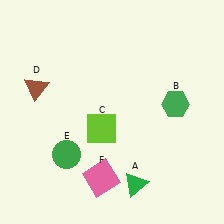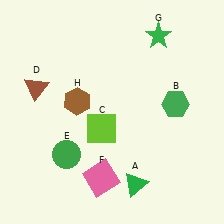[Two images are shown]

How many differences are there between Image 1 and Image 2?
There are 2 differences between the two images.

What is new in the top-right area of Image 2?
A green star (G) was added in the top-right area of Image 2.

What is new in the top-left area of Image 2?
A brown hexagon (H) was added in the top-left area of Image 2.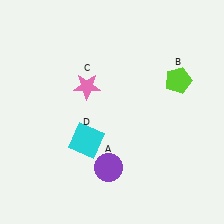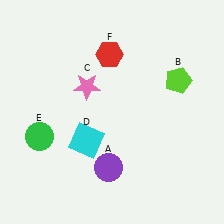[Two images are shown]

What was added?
A green circle (E), a red hexagon (F) were added in Image 2.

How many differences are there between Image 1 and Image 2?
There are 2 differences between the two images.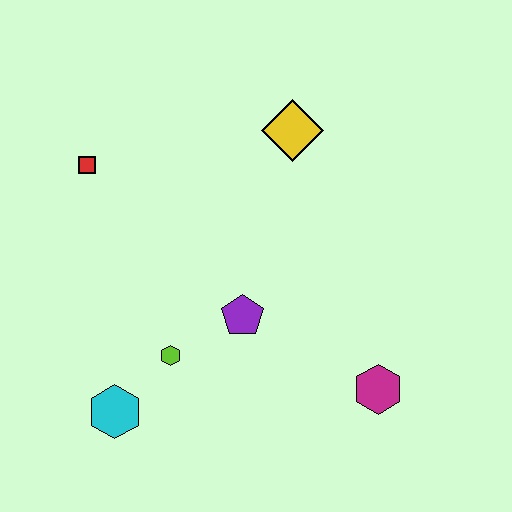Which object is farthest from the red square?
The magenta hexagon is farthest from the red square.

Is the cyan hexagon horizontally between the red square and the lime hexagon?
Yes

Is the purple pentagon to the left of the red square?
No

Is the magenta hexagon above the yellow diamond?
No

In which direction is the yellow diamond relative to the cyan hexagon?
The yellow diamond is above the cyan hexagon.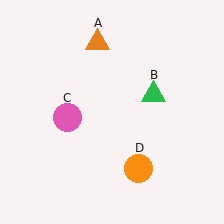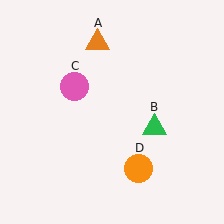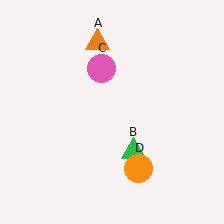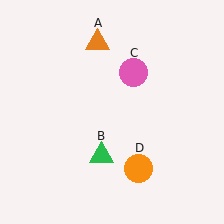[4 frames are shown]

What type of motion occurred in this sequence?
The green triangle (object B), pink circle (object C) rotated clockwise around the center of the scene.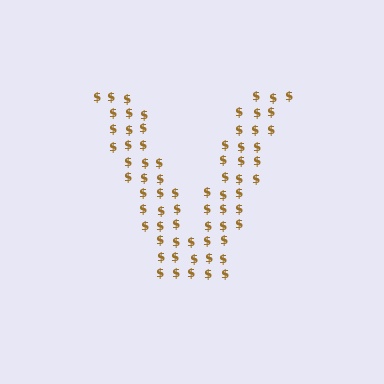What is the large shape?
The large shape is the letter V.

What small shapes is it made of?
It is made of small dollar signs.